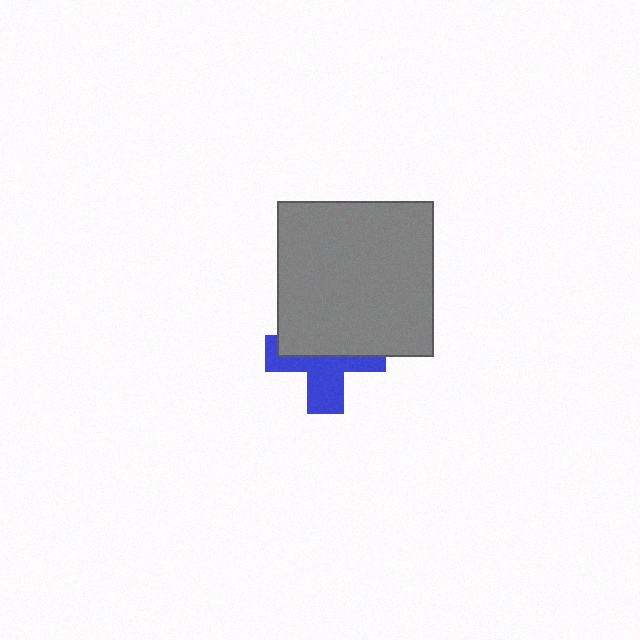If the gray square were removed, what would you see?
You would see the complete blue cross.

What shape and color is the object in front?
The object in front is a gray square.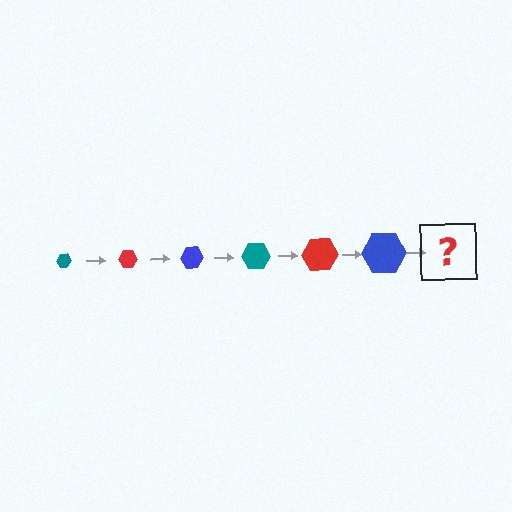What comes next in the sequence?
The next element should be a teal hexagon, larger than the previous one.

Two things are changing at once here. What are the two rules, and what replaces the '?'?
The two rules are that the hexagon grows larger each step and the color cycles through teal, red, and blue. The '?' should be a teal hexagon, larger than the previous one.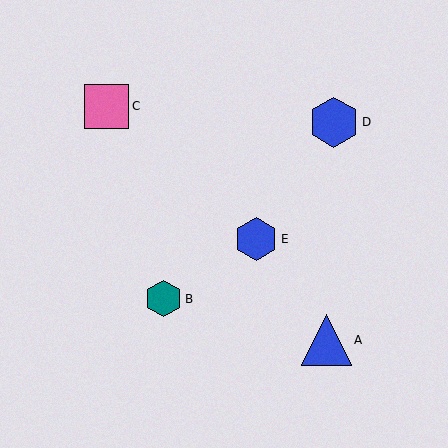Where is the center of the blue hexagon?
The center of the blue hexagon is at (256, 239).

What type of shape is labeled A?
Shape A is a blue triangle.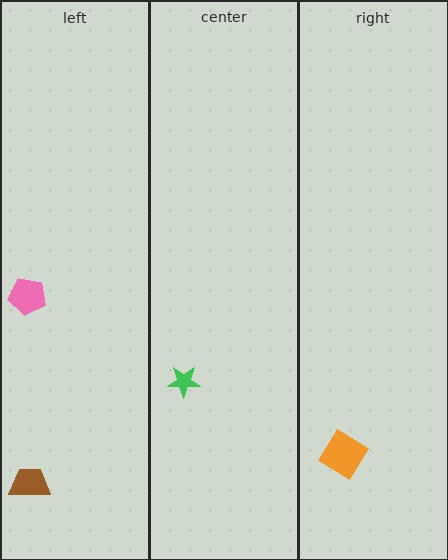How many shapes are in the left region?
2.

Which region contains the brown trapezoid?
The left region.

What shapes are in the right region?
The orange diamond.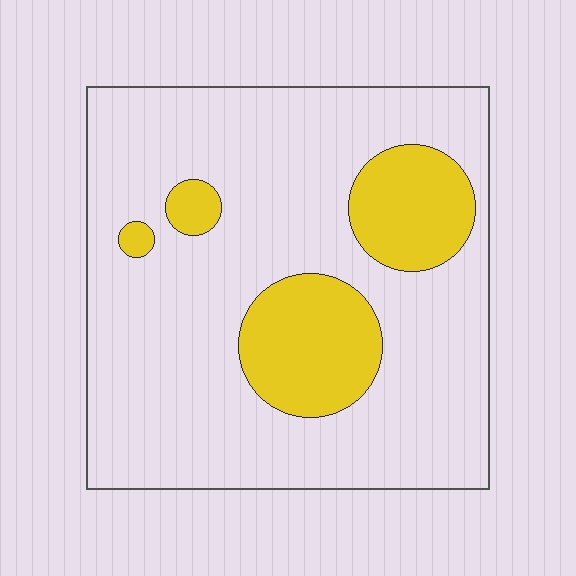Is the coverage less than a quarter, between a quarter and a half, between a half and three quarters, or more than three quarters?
Less than a quarter.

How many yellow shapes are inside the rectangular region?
4.